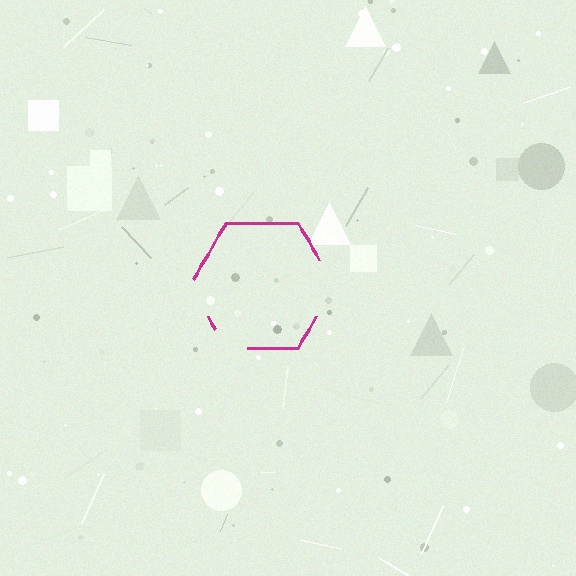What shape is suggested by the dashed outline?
The dashed outline suggests a hexagon.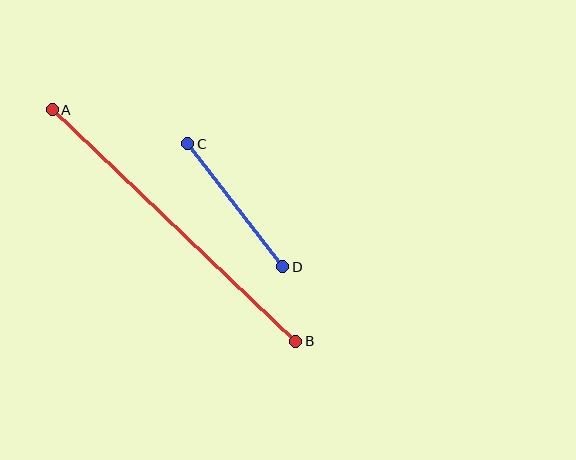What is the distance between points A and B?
The distance is approximately 336 pixels.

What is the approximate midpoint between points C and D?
The midpoint is at approximately (235, 205) pixels.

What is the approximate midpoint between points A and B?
The midpoint is at approximately (174, 226) pixels.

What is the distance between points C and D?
The distance is approximately 155 pixels.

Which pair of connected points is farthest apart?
Points A and B are farthest apart.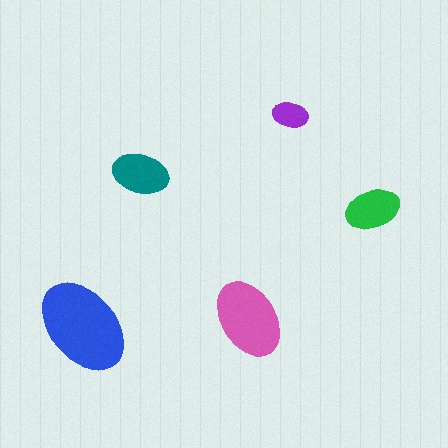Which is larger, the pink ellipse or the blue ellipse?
The blue one.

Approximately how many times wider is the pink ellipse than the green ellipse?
About 1.5 times wider.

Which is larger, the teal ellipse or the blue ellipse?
The blue one.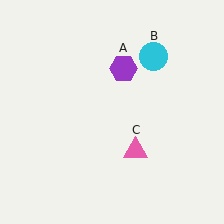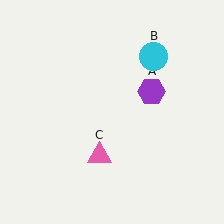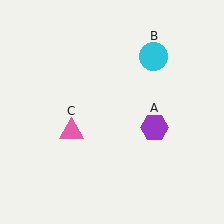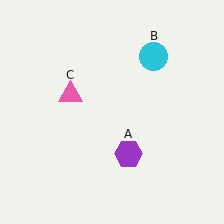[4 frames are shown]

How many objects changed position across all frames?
2 objects changed position: purple hexagon (object A), pink triangle (object C).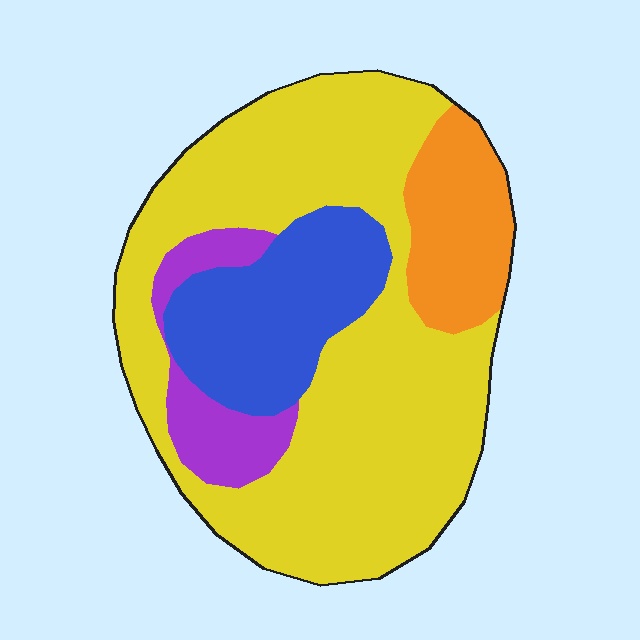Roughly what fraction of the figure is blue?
Blue covers about 20% of the figure.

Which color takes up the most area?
Yellow, at roughly 60%.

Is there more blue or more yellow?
Yellow.